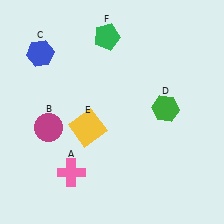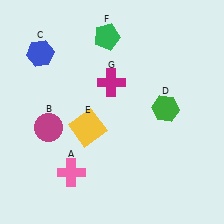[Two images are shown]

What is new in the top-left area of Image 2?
A magenta cross (G) was added in the top-left area of Image 2.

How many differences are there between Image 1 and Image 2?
There is 1 difference between the two images.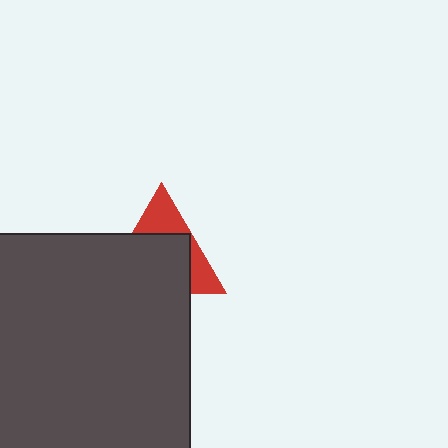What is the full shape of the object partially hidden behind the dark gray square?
The partially hidden object is a red triangle.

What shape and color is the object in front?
The object in front is a dark gray square.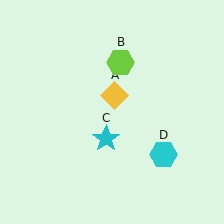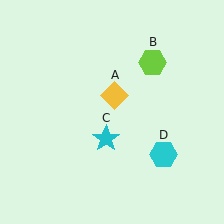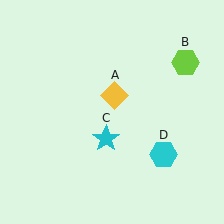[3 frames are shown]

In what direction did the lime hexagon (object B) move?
The lime hexagon (object B) moved right.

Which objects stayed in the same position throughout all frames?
Yellow diamond (object A) and cyan star (object C) and cyan hexagon (object D) remained stationary.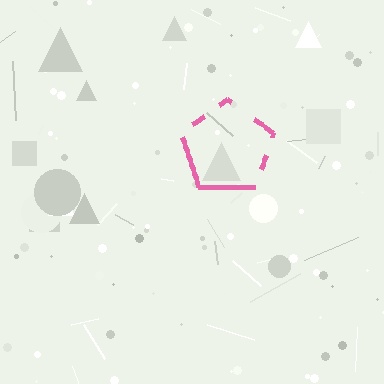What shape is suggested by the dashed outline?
The dashed outline suggests a pentagon.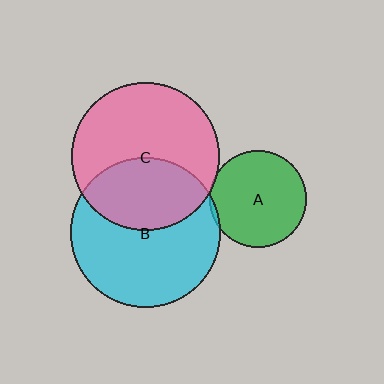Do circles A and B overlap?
Yes.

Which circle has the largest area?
Circle B (cyan).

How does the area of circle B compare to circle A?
Approximately 2.4 times.